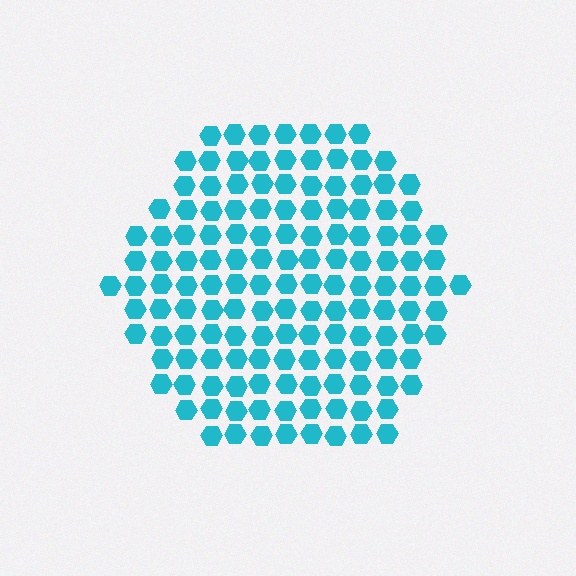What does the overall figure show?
The overall figure shows a hexagon.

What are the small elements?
The small elements are hexagons.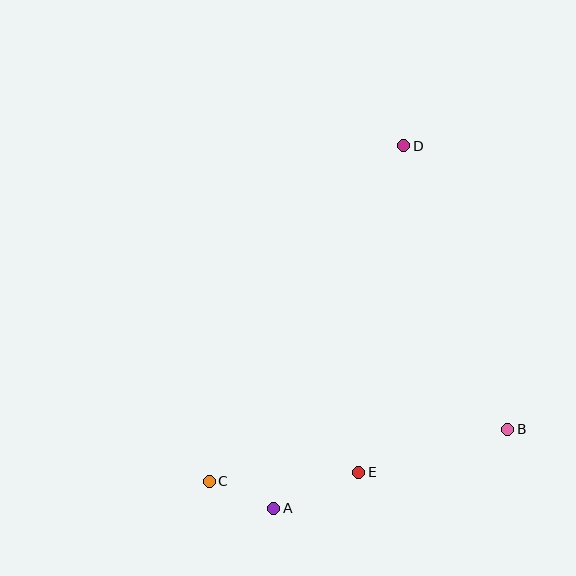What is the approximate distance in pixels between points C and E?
The distance between C and E is approximately 150 pixels.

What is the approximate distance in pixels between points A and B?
The distance between A and B is approximately 247 pixels.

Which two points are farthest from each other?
Points C and D are farthest from each other.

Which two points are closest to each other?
Points A and C are closest to each other.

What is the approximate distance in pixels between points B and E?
The distance between B and E is approximately 155 pixels.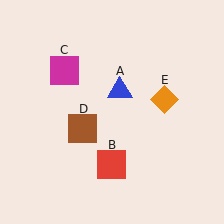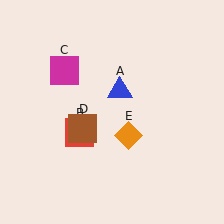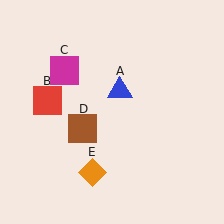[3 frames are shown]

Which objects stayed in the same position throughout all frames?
Blue triangle (object A) and magenta square (object C) and brown square (object D) remained stationary.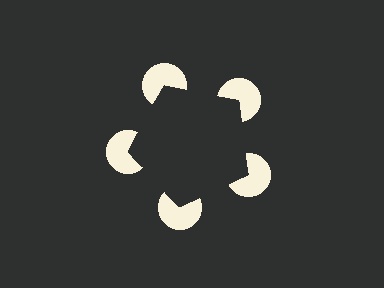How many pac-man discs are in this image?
There are 5 — one at each vertex of the illusory pentagon.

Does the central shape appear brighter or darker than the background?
It typically appears slightly darker than the background, even though no actual brightness change is drawn.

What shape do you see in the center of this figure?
An illusory pentagon — its edges are inferred from the aligned wedge cuts in the pac-man discs, not physically drawn.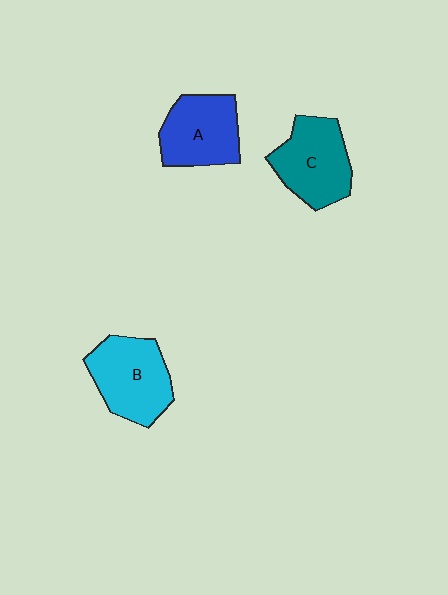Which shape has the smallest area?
Shape A (blue).